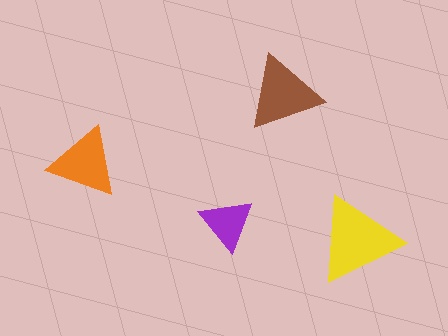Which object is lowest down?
The yellow triangle is bottommost.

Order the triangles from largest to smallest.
the yellow one, the brown one, the orange one, the purple one.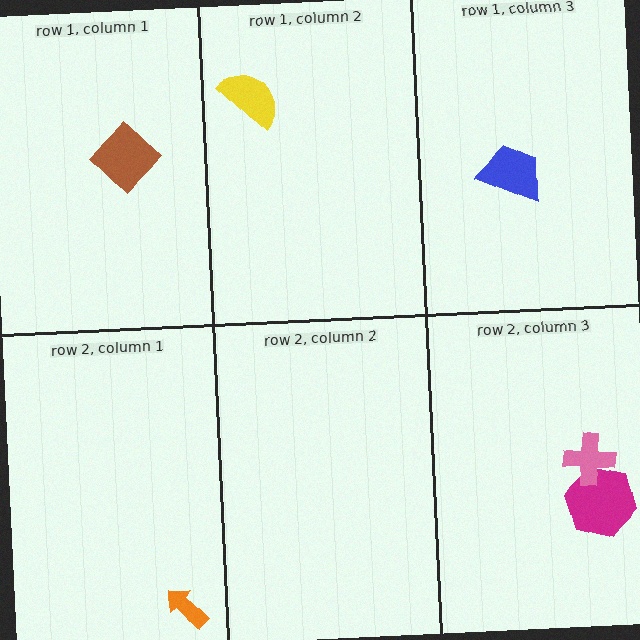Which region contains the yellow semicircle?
The row 1, column 2 region.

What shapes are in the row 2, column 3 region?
The magenta hexagon, the pink cross.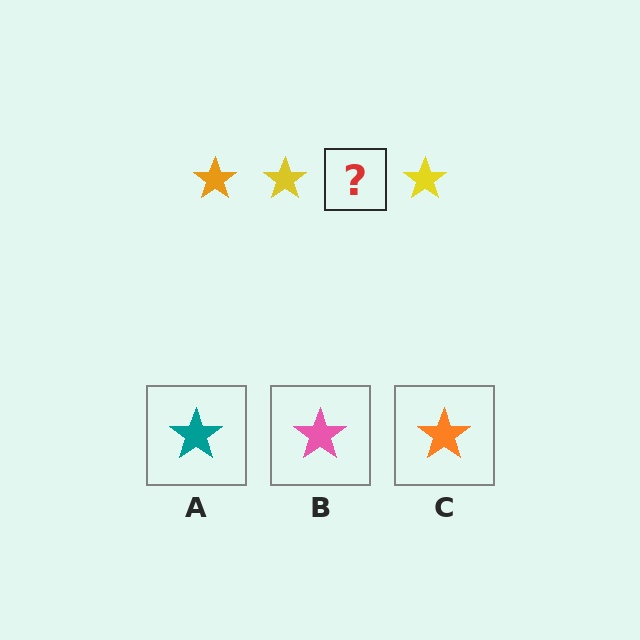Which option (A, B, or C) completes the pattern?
C.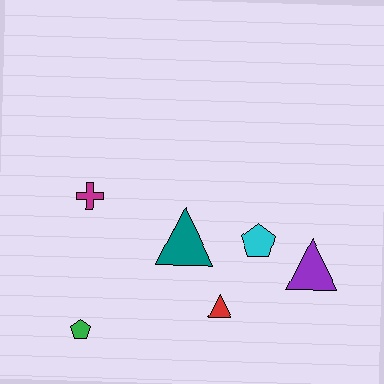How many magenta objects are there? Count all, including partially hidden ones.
There is 1 magenta object.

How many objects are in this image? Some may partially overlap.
There are 6 objects.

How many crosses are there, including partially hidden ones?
There is 1 cross.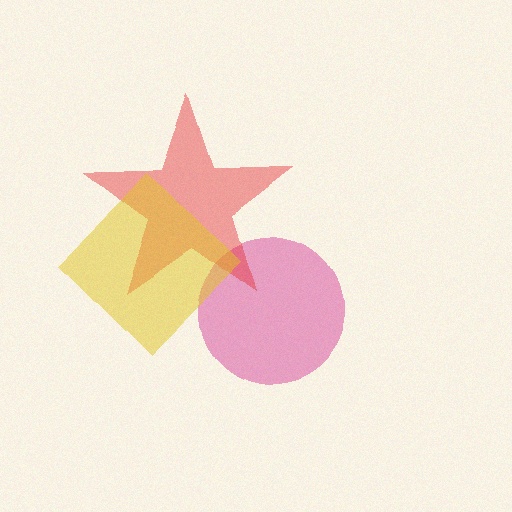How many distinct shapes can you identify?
There are 3 distinct shapes: a magenta circle, a red star, a yellow diamond.